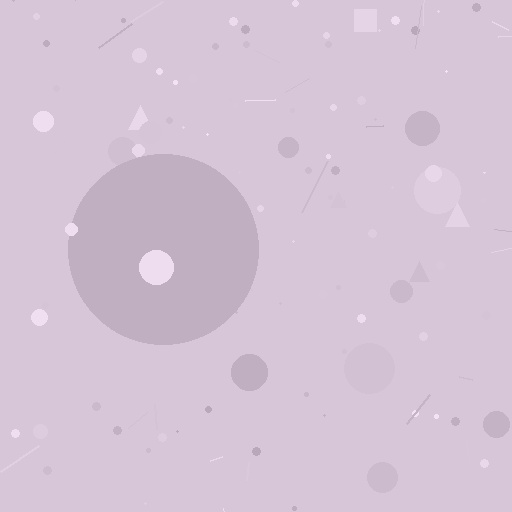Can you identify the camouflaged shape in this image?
The camouflaged shape is a circle.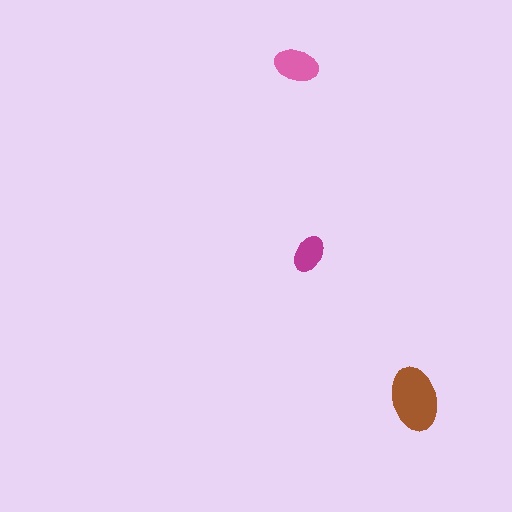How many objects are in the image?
There are 3 objects in the image.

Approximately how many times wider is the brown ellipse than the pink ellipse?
About 1.5 times wider.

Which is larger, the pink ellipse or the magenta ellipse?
The pink one.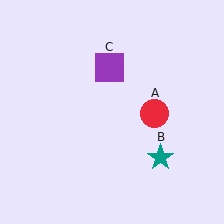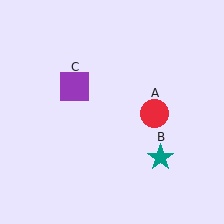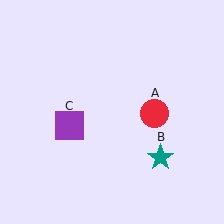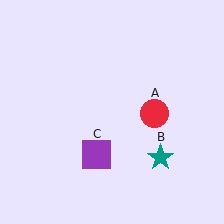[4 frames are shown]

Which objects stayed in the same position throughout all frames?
Red circle (object A) and teal star (object B) remained stationary.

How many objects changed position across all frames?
1 object changed position: purple square (object C).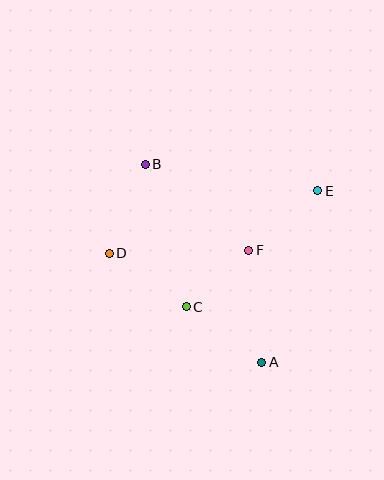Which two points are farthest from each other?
Points A and B are farthest from each other.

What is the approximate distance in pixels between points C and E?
The distance between C and E is approximately 175 pixels.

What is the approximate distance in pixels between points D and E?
The distance between D and E is approximately 217 pixels.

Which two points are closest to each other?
Points C and F are closest to each other.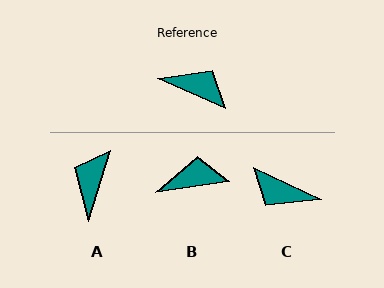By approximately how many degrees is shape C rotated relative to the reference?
Approximately 179 degrees counter-clockwise.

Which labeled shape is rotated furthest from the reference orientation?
C, about 179 degrees away.